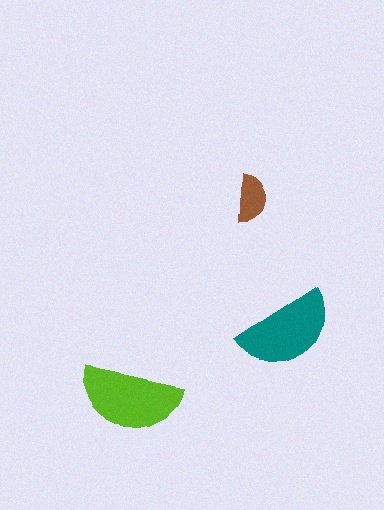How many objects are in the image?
There are 3 objects in the image.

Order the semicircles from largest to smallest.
the lime one, the teal one, the brown one.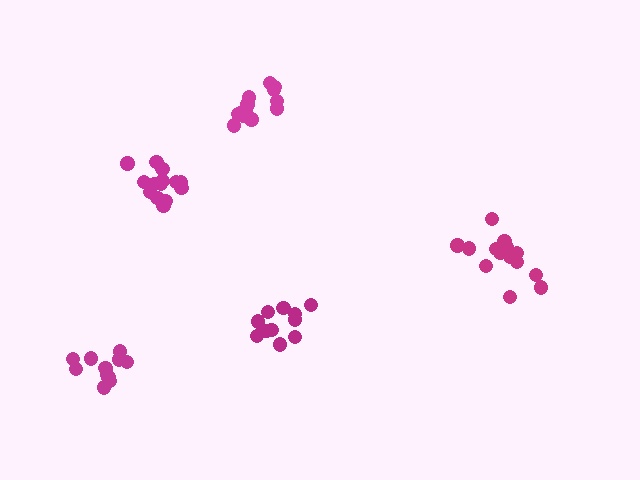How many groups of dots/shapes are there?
There are 5 groups.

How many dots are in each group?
Group 1: 11 dots, Group 2: 16 dots, Group 3: 11 dots, Group 4: 14 dots, Group 5: 13 dots (65 total).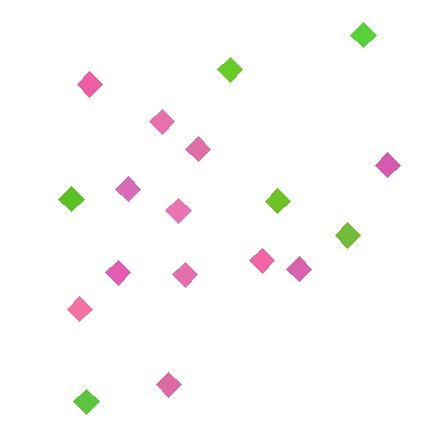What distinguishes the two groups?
There are 2 groups: one group of lime diamonds (6) and one group of pink diamonds (12).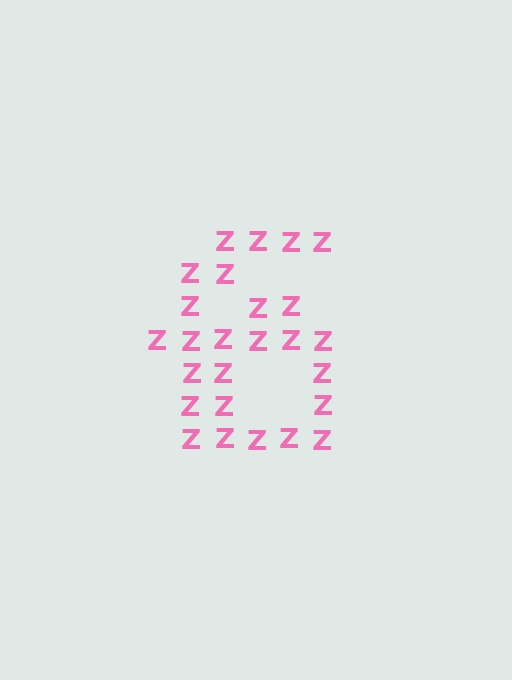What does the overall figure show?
The overall figure shows the digit 6.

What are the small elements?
The small elements are letter Z's.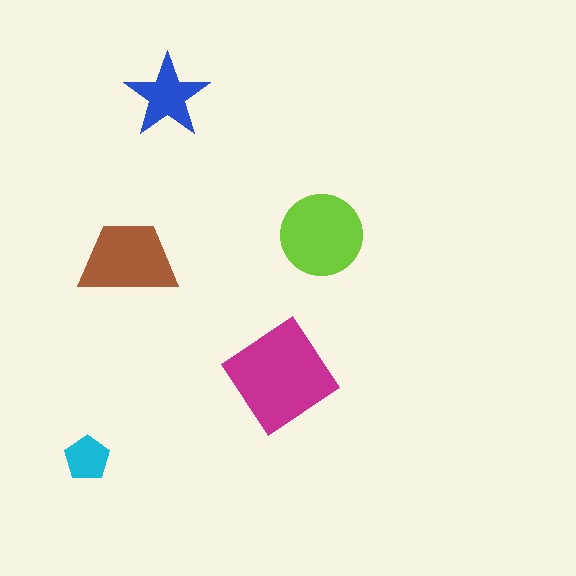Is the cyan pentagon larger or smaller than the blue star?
Smaller.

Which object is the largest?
The magenta diamond.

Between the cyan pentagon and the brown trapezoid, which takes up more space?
The brown trapezoid.